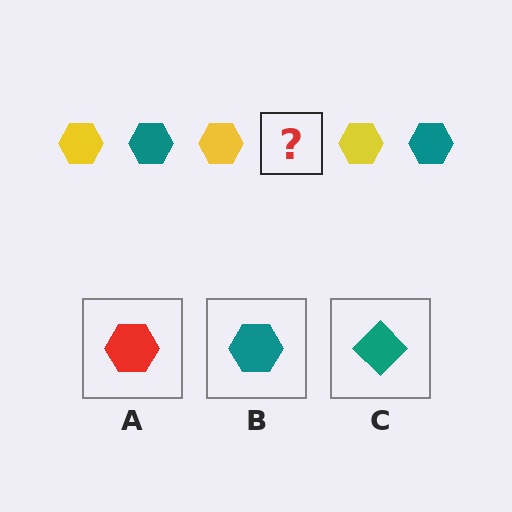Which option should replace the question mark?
Option B.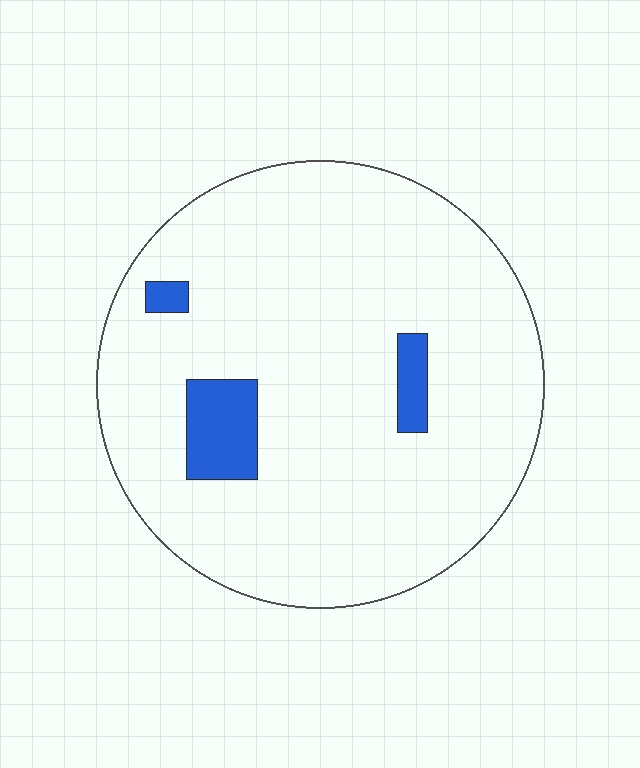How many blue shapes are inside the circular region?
3.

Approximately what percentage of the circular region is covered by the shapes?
Approximately 5%.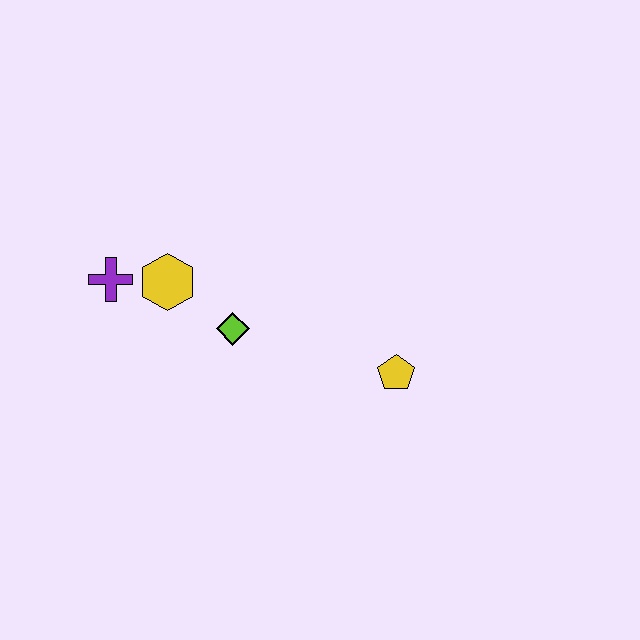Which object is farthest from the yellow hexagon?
The yellow pentagon is farthest from the yellow hexagon.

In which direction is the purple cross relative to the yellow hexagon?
The purple cross is to the left of the yellow hexagon.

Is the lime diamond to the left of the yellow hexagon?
No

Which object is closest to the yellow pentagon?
The lime diamond is closest to the yellow pentagon.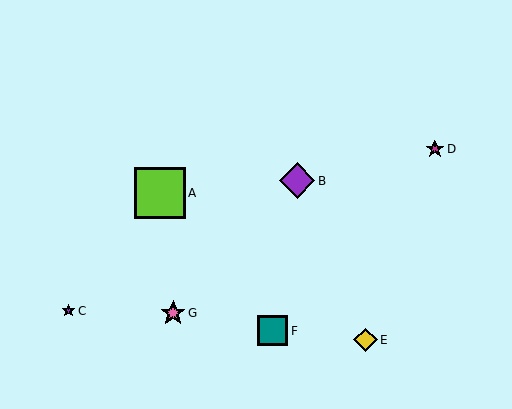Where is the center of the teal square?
The center of the teal square is at (273, 331).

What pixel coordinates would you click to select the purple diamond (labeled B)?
Click at (297, 181) to select the purple diamond B.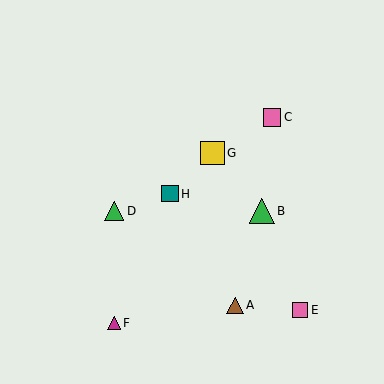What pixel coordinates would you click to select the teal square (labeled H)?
Click at (170, 194) to select the teal square H.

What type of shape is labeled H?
Shape H is a teal square.